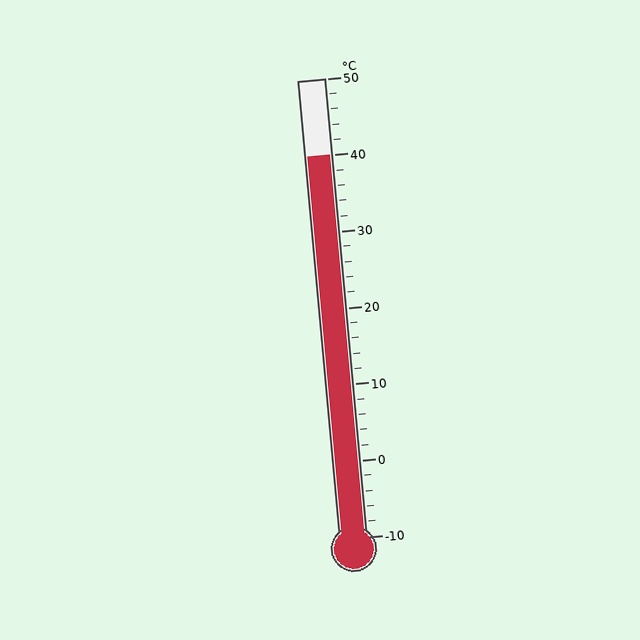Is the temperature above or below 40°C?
The temperature is at 40°C.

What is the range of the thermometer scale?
The thermometer scale ranges from -10°C to 50°C.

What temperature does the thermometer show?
The thermometer shows approximately 40°C.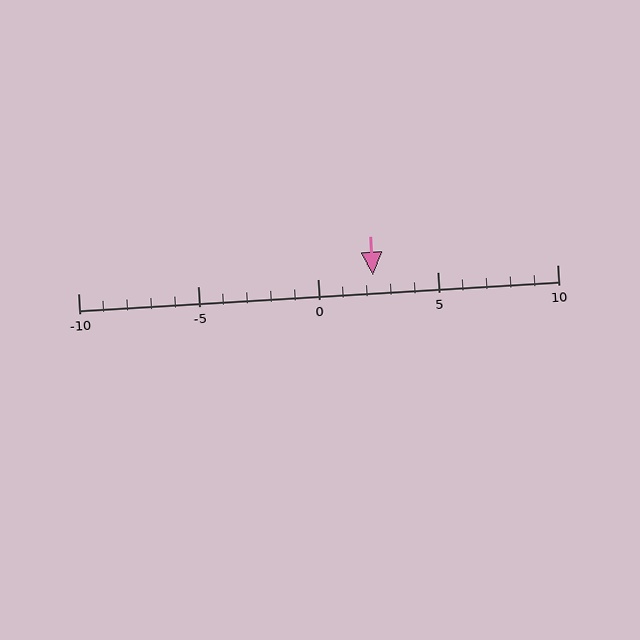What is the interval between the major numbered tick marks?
The major tick marks are spaced 5 units apart.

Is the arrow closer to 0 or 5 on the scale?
The arrow is closer to 0.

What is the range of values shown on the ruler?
The ruler shows values from -10 to 10.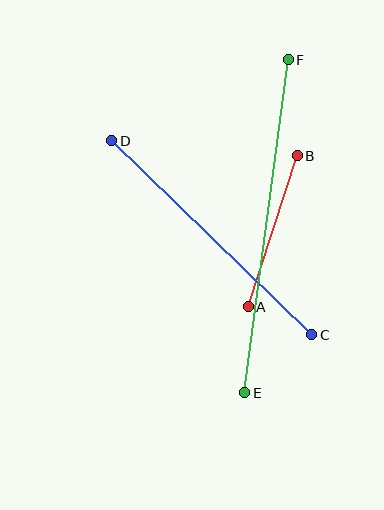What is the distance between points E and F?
The distance is approximately 336 pixels.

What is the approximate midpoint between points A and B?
The midpoint is at approximately (273, 231) pixels.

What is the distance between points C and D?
The distance is approximately 279 pixels.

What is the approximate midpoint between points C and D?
The midpoint is at approximately (212, 238) pixels.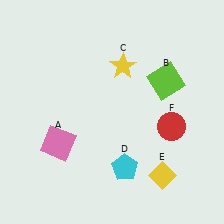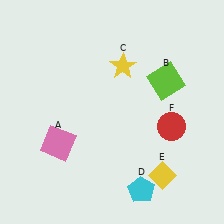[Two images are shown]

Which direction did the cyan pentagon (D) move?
The cyan pentagon (D) moved down.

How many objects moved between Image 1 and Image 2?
1 object moved between the two images.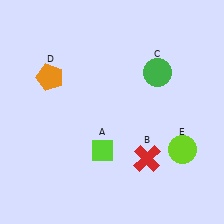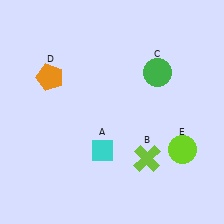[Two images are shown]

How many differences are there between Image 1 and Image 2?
There are 2 differences between the two images.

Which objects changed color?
A changed from lime to cyan. B changed from red to lime.